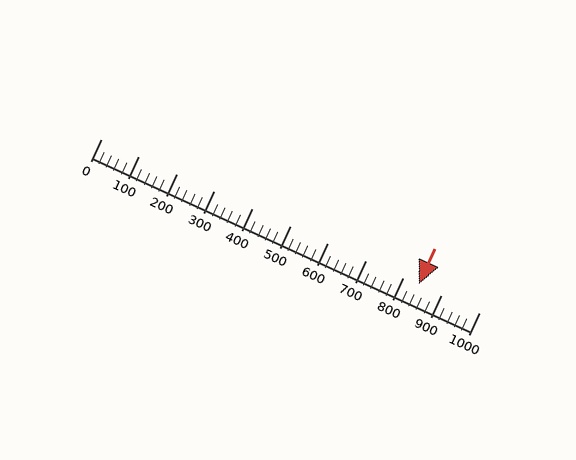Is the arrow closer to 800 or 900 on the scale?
The arrow is closer to 800.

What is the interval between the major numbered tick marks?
The major tick marks are spaced 100 units apart.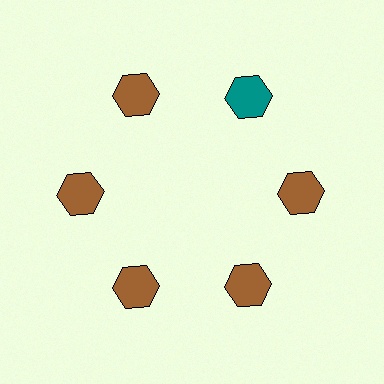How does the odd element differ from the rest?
It has a different color: teal instead of brown.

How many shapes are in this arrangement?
There are 6 shapes arranged in a ring pattern.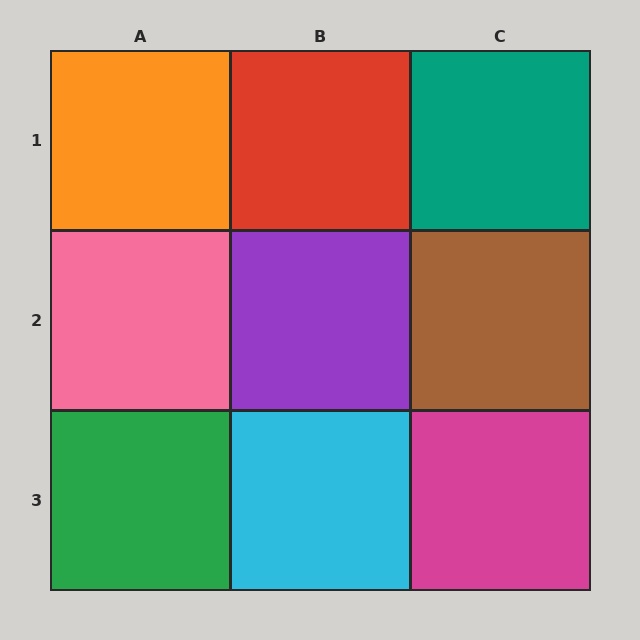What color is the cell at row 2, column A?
Pink.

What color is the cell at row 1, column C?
Teal.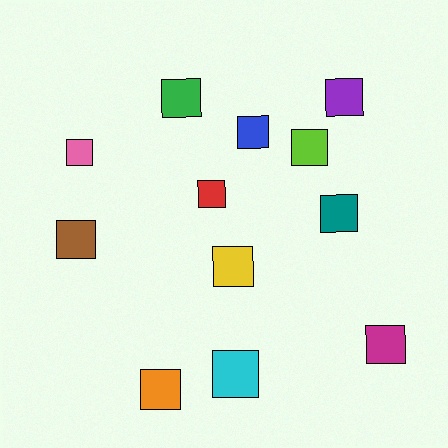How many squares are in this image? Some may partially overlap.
There are 12 squares.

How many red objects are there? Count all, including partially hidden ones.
There is 1 red object.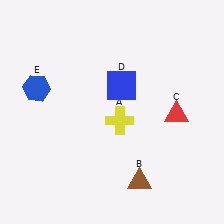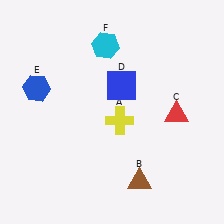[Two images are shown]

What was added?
A cyan hexagon (F) was added in Image 2.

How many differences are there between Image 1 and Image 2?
There is 1 difference between the two images.